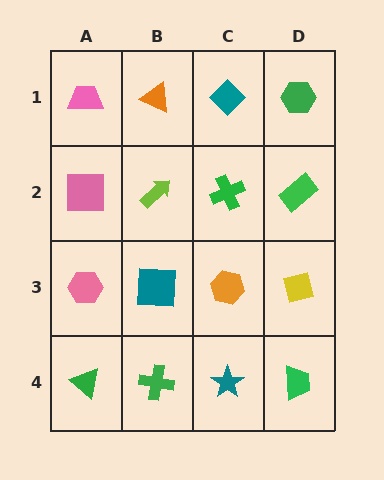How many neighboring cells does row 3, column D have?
3.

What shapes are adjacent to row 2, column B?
An orange triangle (row 1, column B), a teal square (row 3, column B), a pink square (row 2, column A), a green cross (row 2, column C).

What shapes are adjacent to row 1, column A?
A pink square (row 2, column A), an orange triangle (row 1, column B).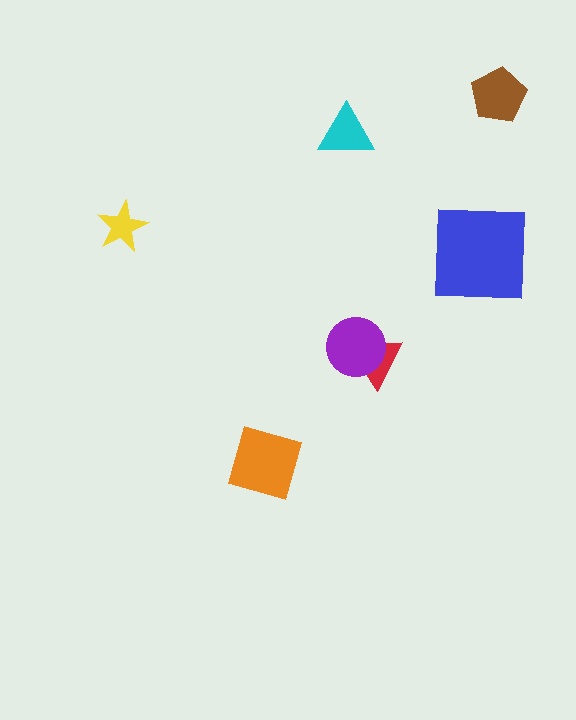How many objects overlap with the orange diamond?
0 objects overlap with the orange diamond.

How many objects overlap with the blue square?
0 objects overlap with the blue square.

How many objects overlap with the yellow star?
0 objects overlap with the yellow star.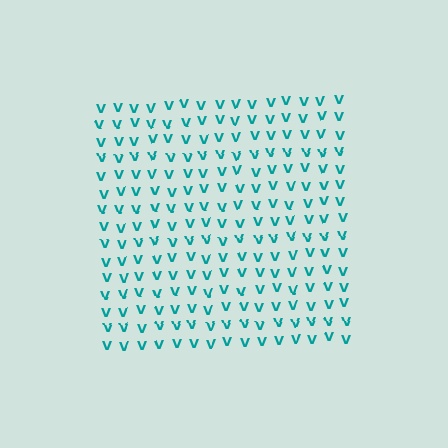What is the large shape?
The large shape is a square.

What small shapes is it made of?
It is made of small letter V's.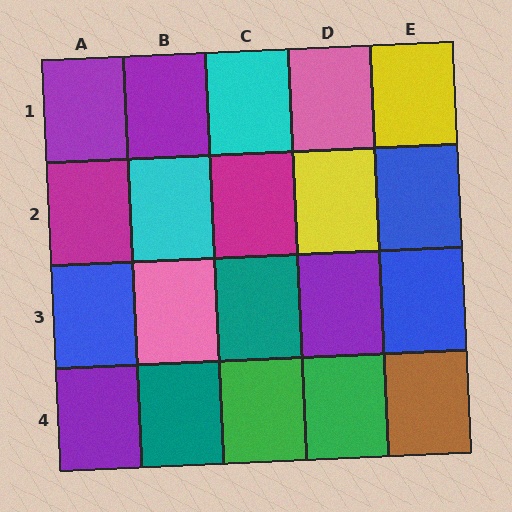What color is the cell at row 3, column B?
Pink.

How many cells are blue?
3 cells are blue.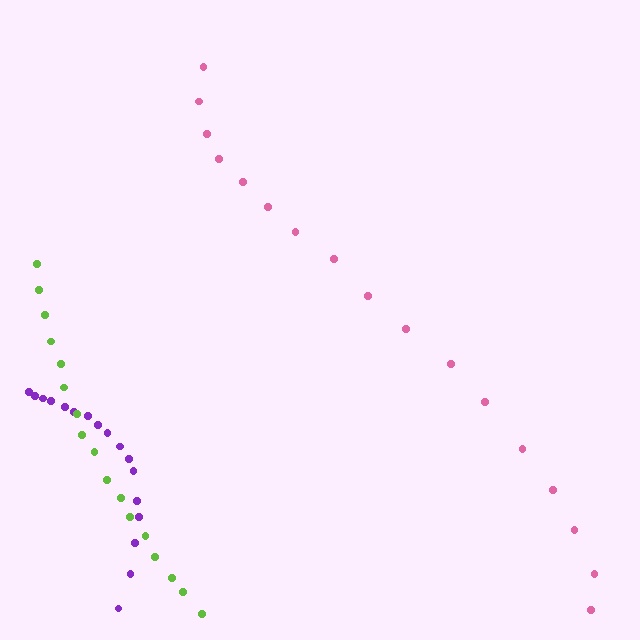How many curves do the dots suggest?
There are 3 distinct paths.